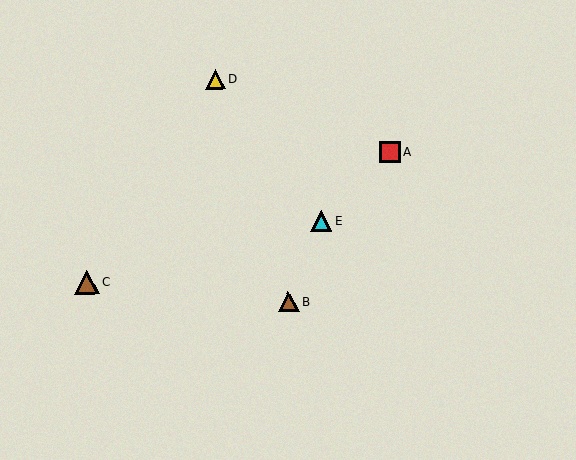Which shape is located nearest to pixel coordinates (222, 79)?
The yellow triangle (labeled D) at (215, 79) is nearest to that location.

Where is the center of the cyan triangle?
The center of the cyan triangle is at (321, 220).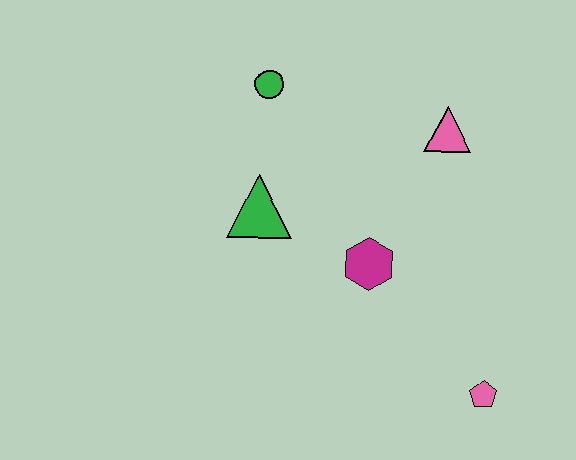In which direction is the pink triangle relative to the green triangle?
The pink triangle is to the right of the green triangle.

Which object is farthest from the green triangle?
The pink pentagon is farthest from the green triangle.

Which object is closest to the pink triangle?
The magenta hexagon is closest to the pink triangle.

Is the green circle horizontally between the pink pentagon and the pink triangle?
No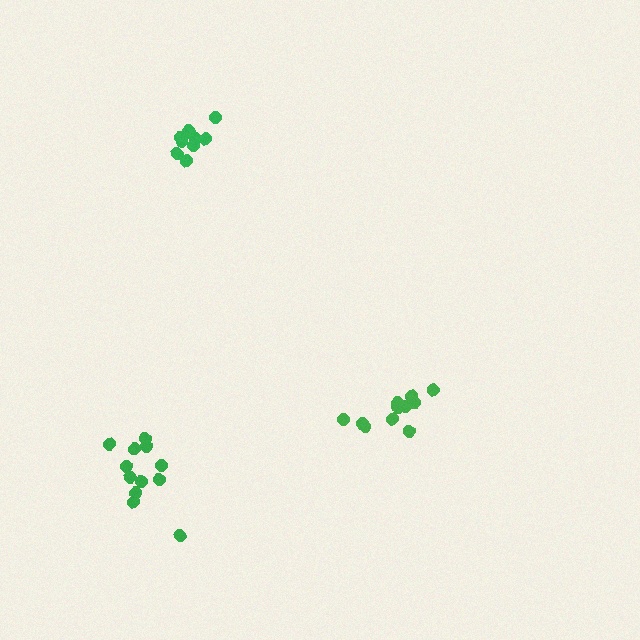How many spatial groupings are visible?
There are 3 spatial groupings.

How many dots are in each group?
Group 1: 10 dots, Group 2: 12 dots, Group 3: 11 dots (33 total).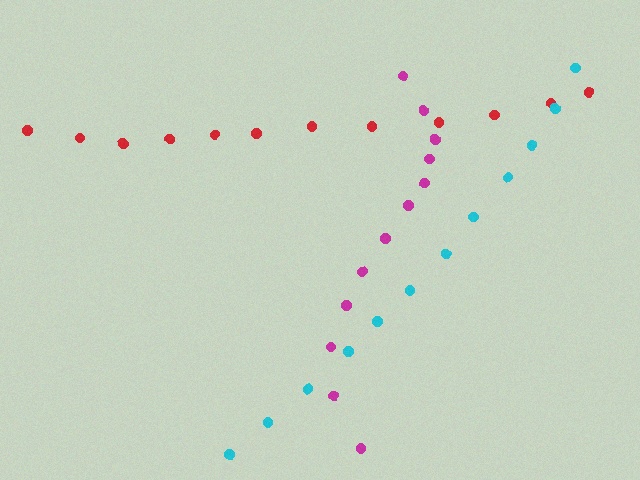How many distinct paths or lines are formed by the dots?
There are 3 distinct paths.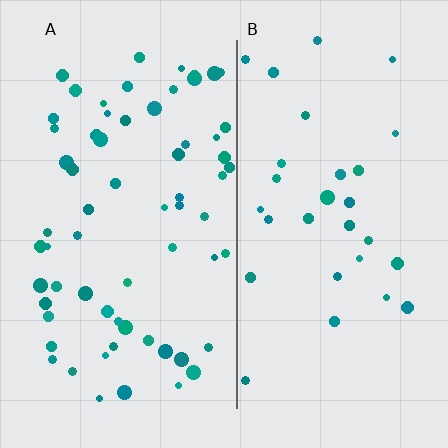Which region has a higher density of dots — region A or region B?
A (the left).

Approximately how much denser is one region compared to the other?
Approximately 2.2× — region A over region B.